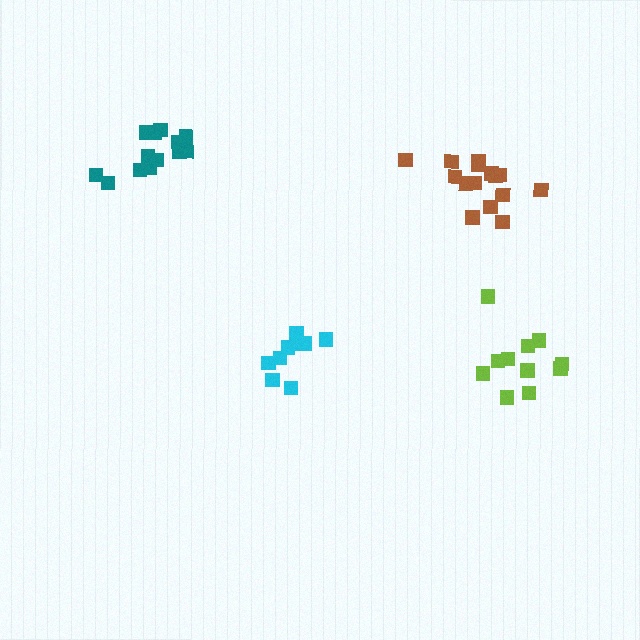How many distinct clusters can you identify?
There are 4 distinct clusters.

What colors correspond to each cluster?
The clusters are colored: brown, teal, cyan, lime.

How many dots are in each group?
Group 1: 15 dots, Group 2: 14 dots, Group 3: 9 dots, Group 4: 11 dots (49 total).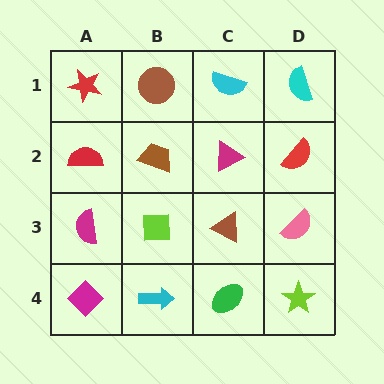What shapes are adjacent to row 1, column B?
A brown trapezoid (row 2, column B), a red star (row 1, column A), a cyan semicircle (row 1, column C).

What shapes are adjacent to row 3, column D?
A red semicircle (row 2, column D), a lime star (row 4, column D), a brown triangle (row 3, column C).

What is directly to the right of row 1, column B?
A cyan semicircle.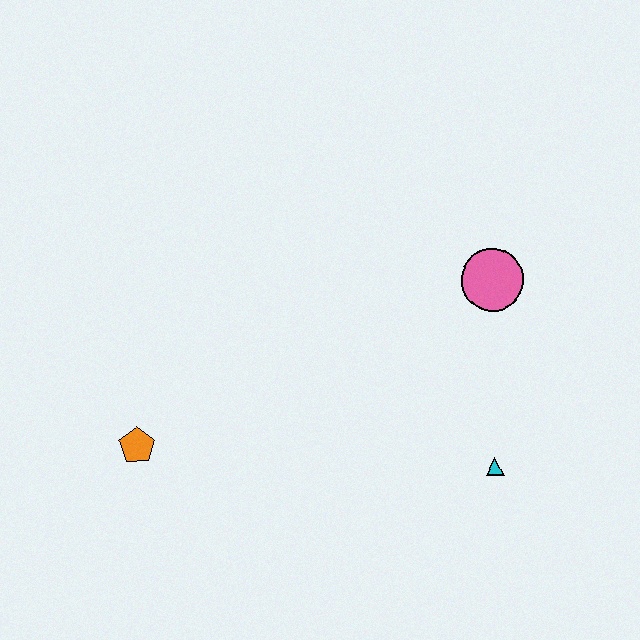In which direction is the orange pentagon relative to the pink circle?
The orange pentagon is to the left of the pink circle.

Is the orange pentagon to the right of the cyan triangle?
No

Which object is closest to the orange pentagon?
The cyan triangle is closest to the orange pentagon.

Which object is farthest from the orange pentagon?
The pink circle is farthest from the orange pentagon.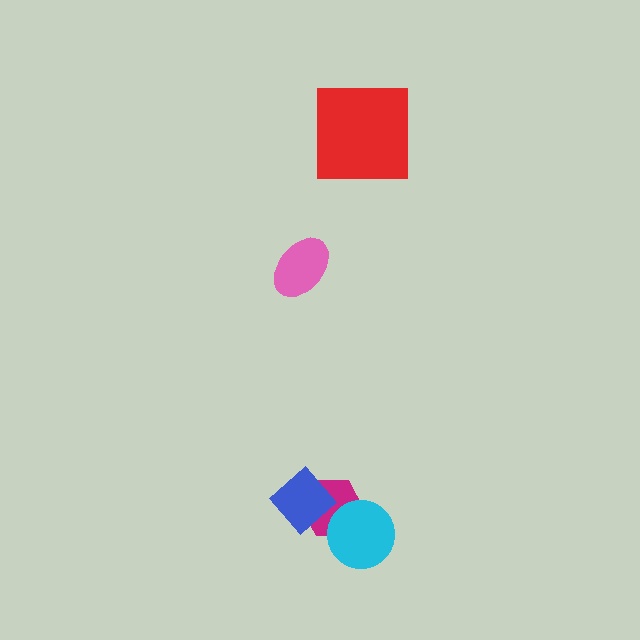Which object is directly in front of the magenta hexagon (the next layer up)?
The cyan circle is directly in front of the magenta hexagon.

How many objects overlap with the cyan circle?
1 object overlaps with the cyan circle.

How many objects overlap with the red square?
0 objects overlap with the red square.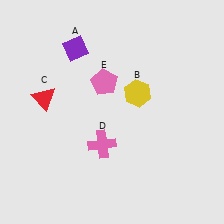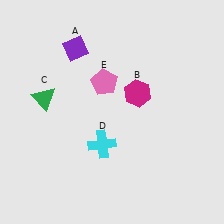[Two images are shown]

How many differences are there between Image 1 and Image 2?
There are 3 differences between the two images.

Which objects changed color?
B changed from yellow to magenta. C changed from red to green. D changed from pink to cyan.